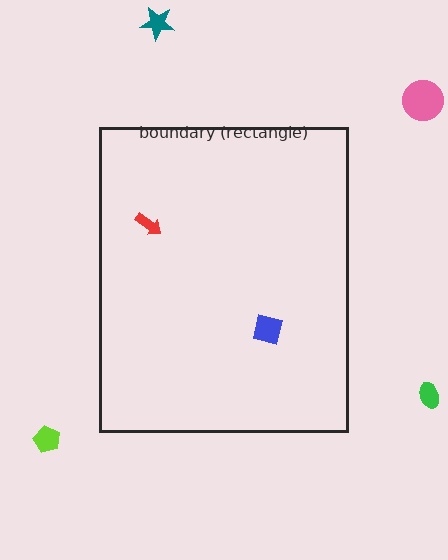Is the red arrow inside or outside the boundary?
Inside.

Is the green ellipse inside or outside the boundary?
Outside.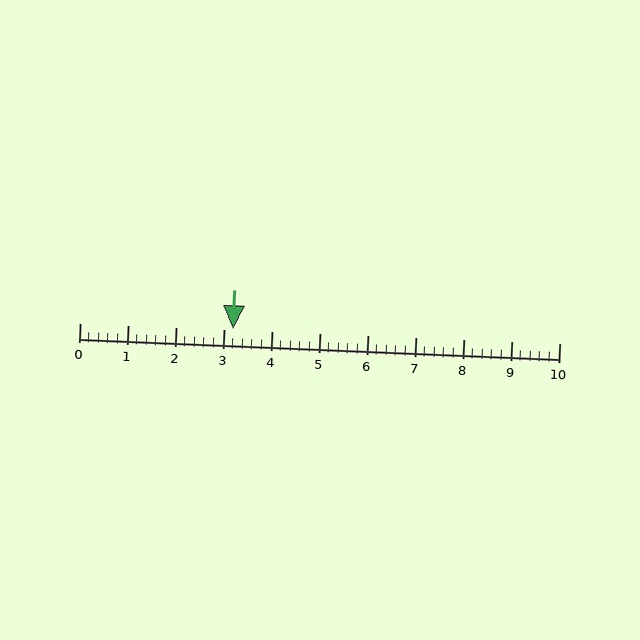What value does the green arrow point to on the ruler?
The green arrow points to approximately 3.2.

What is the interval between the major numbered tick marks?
The major tick marks are spaced 1 units apart.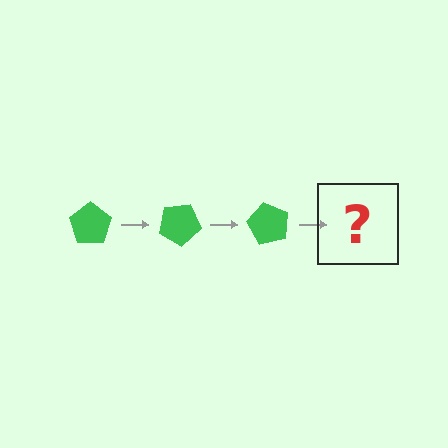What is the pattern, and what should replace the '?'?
The pattern is that the pentagon rotates 30 degrees each step. The '?' should be a green pentagon rotated 90 degrees.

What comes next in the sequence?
The next element should be a green pentagon rotated 90 degrees.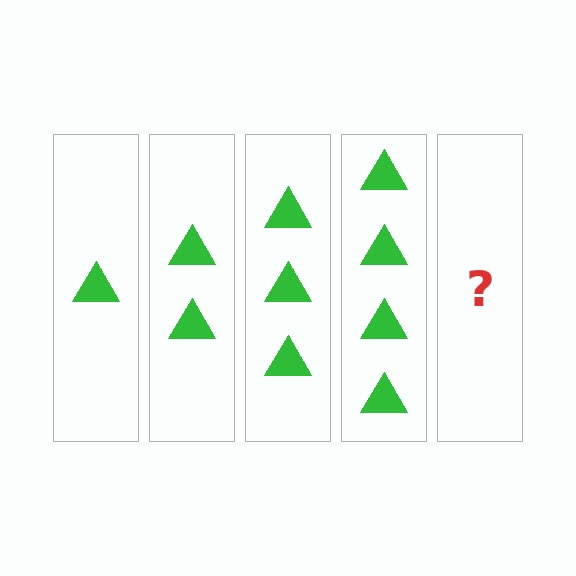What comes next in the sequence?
The next element should be 5 triangles.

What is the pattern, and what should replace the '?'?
The pattern is that each step adds one more triangle. The '?' should be 5 triangles.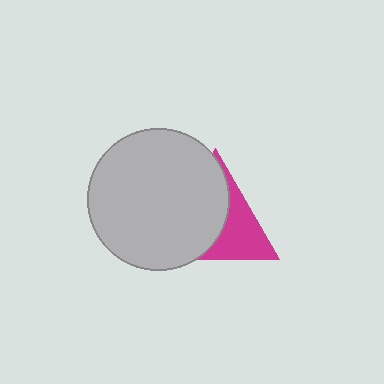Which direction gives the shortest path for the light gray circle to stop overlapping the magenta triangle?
Moving left gives the shortest separation.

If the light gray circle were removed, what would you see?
You would see the complete magenta triangle.